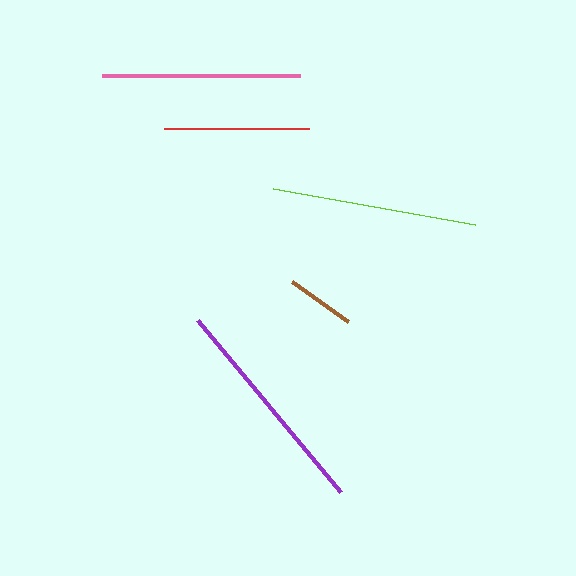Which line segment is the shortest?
The brown line is the shortest at approximately 69 pixels.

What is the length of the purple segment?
The purple segment is approximately 223 pixels long.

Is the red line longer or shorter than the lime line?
The lime line is longer than the red line.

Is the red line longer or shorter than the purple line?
The purple line is longer than the red line.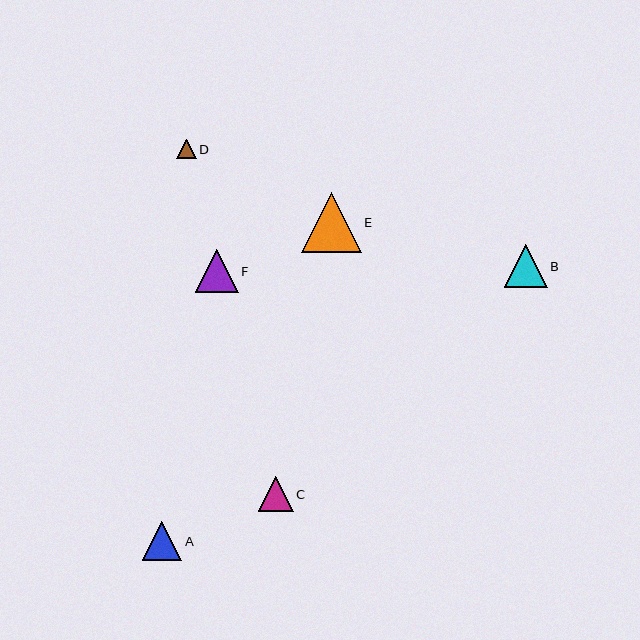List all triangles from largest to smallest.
From largest to smallest: E, F, B, A, C, D.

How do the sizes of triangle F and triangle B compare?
Triangle F and triangle B are approximately the same size.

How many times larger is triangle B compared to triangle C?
Triangle B is approximately 1.2 times the size of triangle C.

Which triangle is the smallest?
Triangle D is the smallest with a size of approximately 19 pixels.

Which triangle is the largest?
Triangle E is the largest with a size of approximately 60 pixels.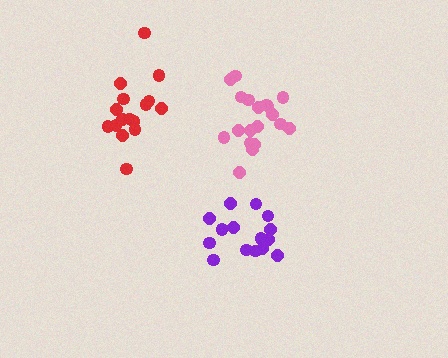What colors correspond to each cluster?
The clusters are colored: purple, pink, red.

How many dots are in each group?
Group 1: 15 dots, Group 2: 19 dots, Group 3: 16 dots (50 total).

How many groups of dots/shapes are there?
There are 3 groups.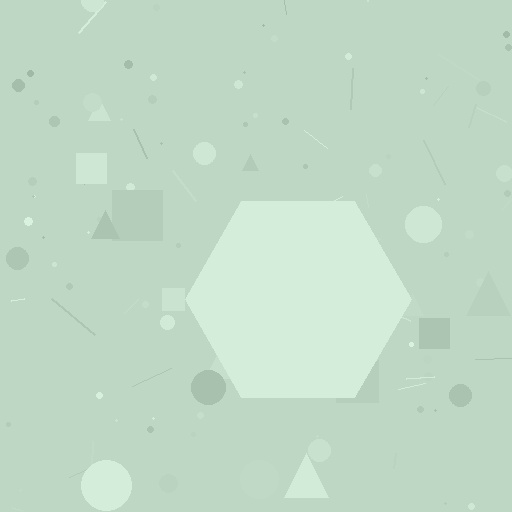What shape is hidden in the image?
A hexagon is hidden in the image.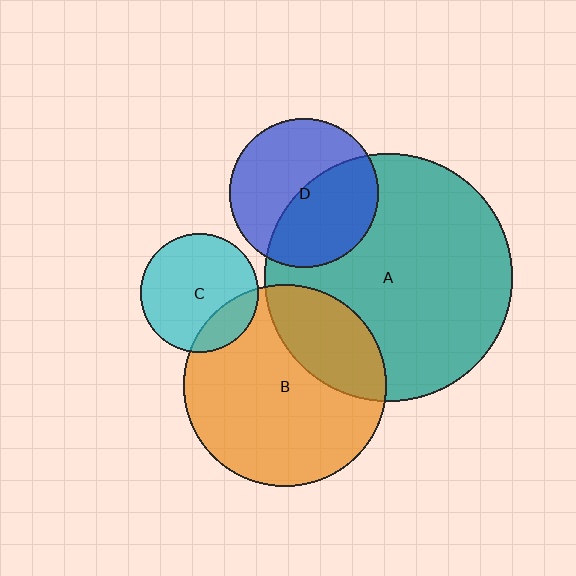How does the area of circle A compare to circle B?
Approximately 1.5 times.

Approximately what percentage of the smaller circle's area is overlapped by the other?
Approximately 50%.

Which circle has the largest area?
Circle A (teal).